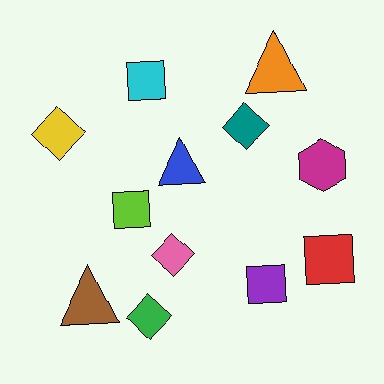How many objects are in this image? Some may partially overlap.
There are 12 objects.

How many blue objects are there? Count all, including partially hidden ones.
There is 1 blue object.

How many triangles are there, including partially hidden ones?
There are 3 triangles.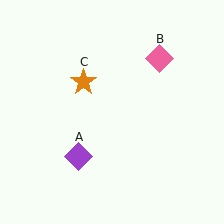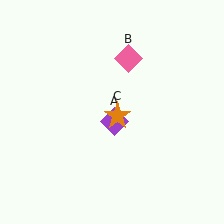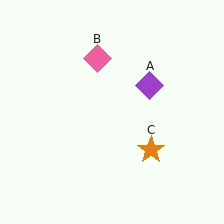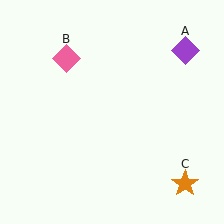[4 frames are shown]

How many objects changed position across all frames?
3 objects changed position: purple diamond (object A), pink diamond (object B), orange star (object C).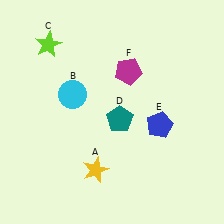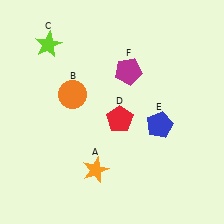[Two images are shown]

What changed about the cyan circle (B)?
In Image 1, B is cyan. In Image 2, it changed to orange.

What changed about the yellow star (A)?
In Image 1, A is yellow. In Image 2, it changed to orange.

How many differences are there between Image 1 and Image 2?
There are 3 differences between the two images.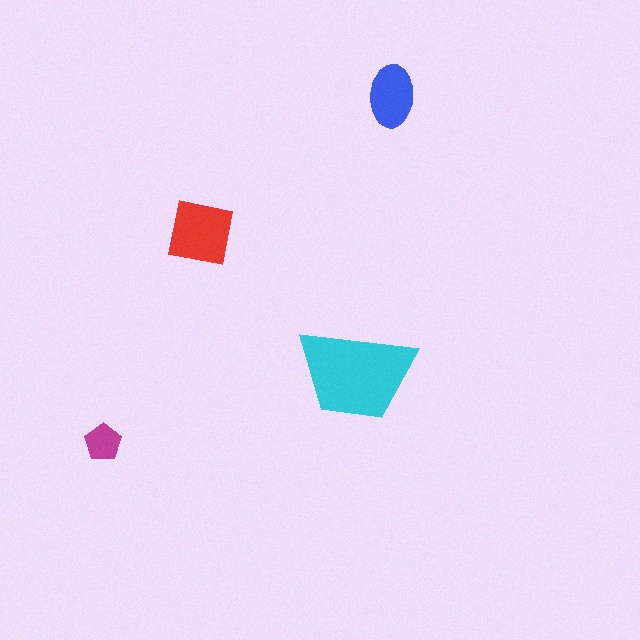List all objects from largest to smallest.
The cyan trapezoid, the red square, the blue ellipse, the magenta pentagon.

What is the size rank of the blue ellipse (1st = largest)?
3rd.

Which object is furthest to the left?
The magenta pentagon is leftmost.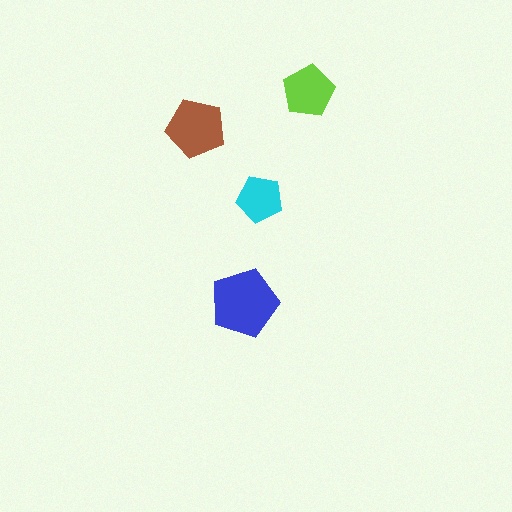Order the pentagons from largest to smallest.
the blue one, the brown one, the lime one, the cyan one.